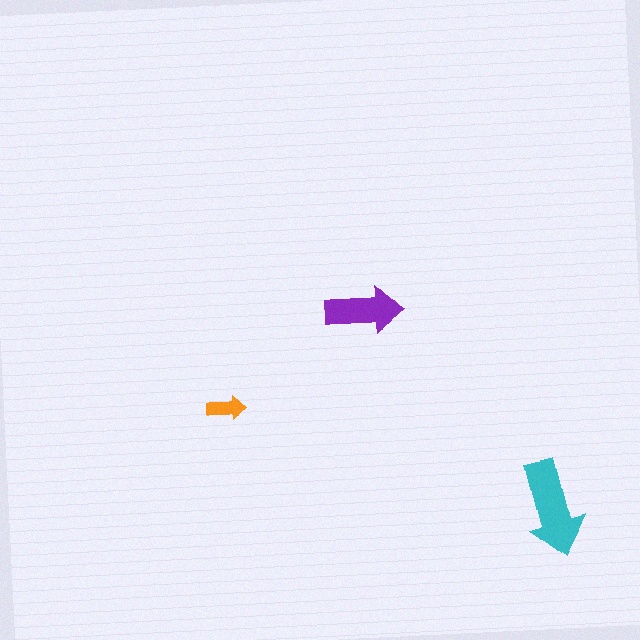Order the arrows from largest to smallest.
the cyan one, the purple one, the orange one.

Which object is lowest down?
The cyan arrow is bottommost.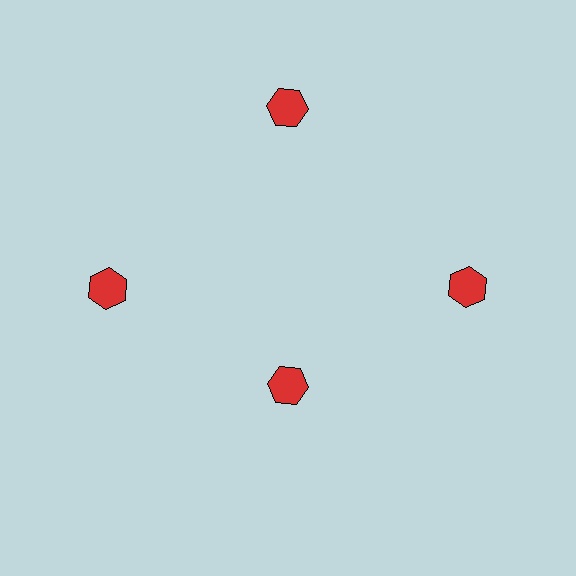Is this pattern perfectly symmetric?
No. The 4 red hexagons are arranged in a ring, but one element near the 6 o'clock position is pulled inward toward the center, breaking the 4-fold rotational symmetry.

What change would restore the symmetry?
The symmetry would be restored by moving it outward, back onto the ring so that all 4 hexagons sit at equal angles and equal distance from the center.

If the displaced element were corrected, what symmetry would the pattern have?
It would have 4-fold rotational symmetry — the pattern would map onto itself every 90 degrees.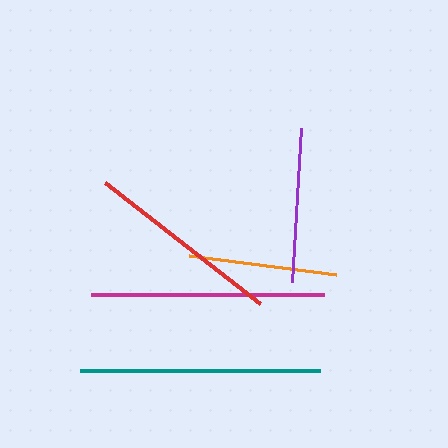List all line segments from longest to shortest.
From longest to shortest: teal, magenta, red, purple, orange.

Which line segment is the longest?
The teal line is the longest at approximately 240 pixels.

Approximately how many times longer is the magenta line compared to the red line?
The magenta line is approximately 1.2 times the length of the red line.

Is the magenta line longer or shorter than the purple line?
The magenta line is longer than the purple line.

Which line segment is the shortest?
The orange line is the shortest at approximately 148 pixels.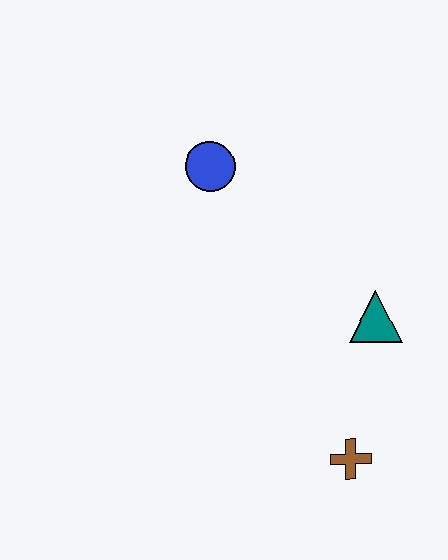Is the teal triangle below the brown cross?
No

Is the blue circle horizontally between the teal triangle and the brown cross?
No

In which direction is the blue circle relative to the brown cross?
The blue circle is above the brown cross.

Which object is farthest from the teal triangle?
The blue circle is farthest from the teal triangle.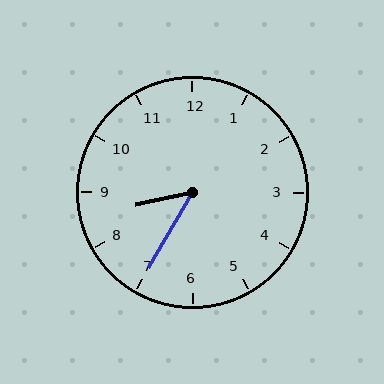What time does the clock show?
8:35.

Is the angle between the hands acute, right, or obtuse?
It is acute.